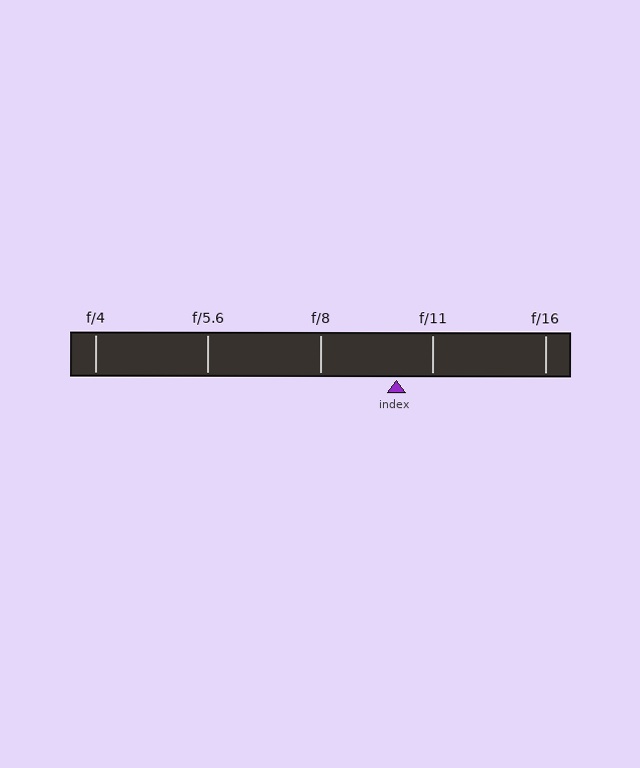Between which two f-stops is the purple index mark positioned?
The index mark is between f/8 and f/11.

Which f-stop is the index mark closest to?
The index mark is closest to f/11.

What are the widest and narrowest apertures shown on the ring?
The widest aperture shown is f/4 and the narrowest is f/16.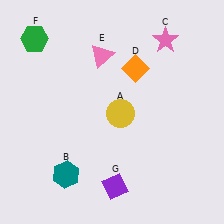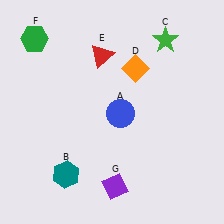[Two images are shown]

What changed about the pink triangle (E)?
In Image 1, E is pink. In Image 2, it changed to red.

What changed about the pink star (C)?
In Image 1, C is pink. In Image 2, it changed to green.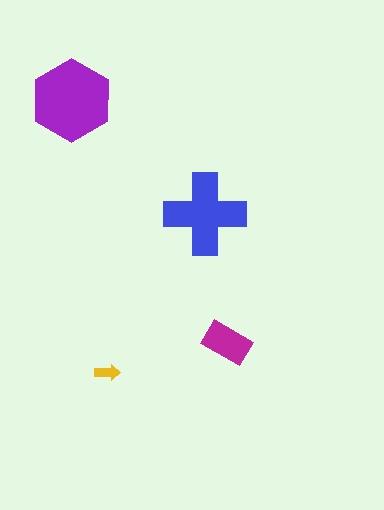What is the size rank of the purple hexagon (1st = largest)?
1st.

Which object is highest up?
The purple hexagon is topmost.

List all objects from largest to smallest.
The purple hexagon, the blue cross, the magenta rectangle, the yellow arrow.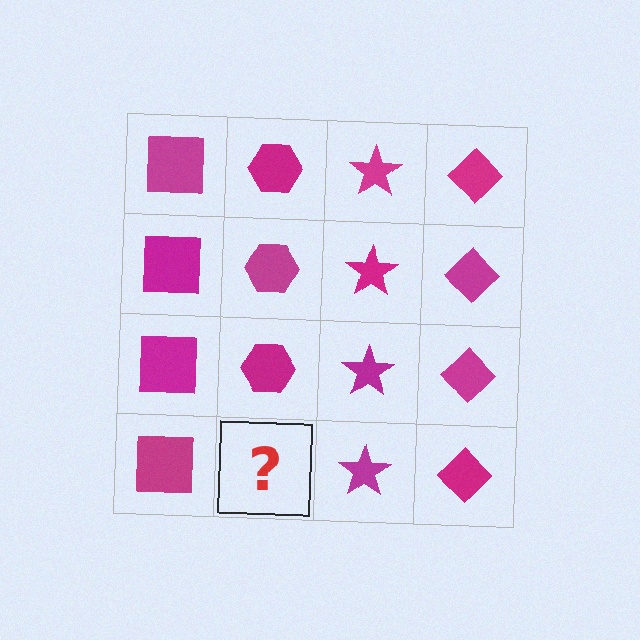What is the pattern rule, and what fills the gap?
The rule is that each column has a consistent shape. The gap should be filled with a magenta hexagon.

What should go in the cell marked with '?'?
The missing cell should contain a magenta hexagon.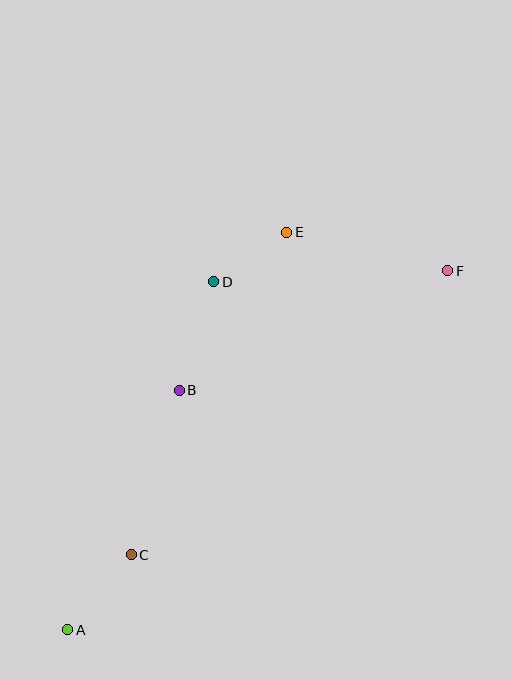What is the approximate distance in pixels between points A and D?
The distance between A and D is approximately 377 pixels.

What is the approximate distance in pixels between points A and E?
The distance between A and E is approximately 454 pixels.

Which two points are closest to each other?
Points D and E are closest to each other.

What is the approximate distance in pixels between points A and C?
The distance between A and C is approximately 98 pixels.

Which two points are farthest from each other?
Points A and F are farthest from each other.